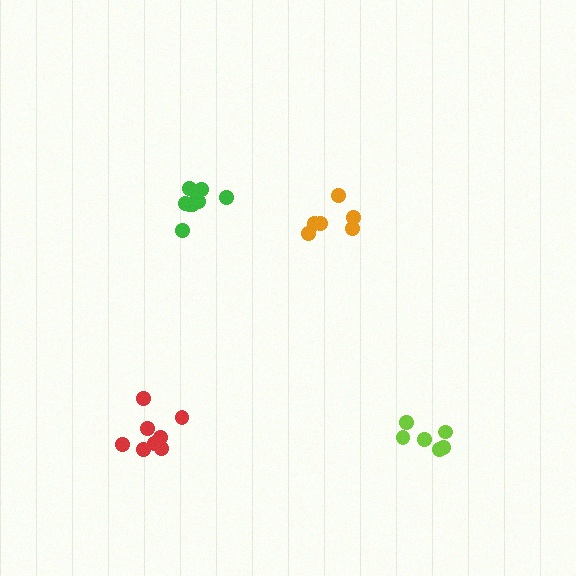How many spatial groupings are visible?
There are 4 spatial groupings.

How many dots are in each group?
Group 1: 6 dots, Group 2: 6 dots, Group 3: 9 dots, Group 4: 8 dots (29 total).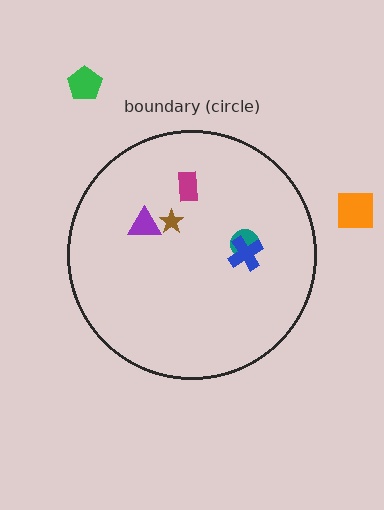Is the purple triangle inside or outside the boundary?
Inside.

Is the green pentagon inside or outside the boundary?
Outside.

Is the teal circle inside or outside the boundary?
Inside.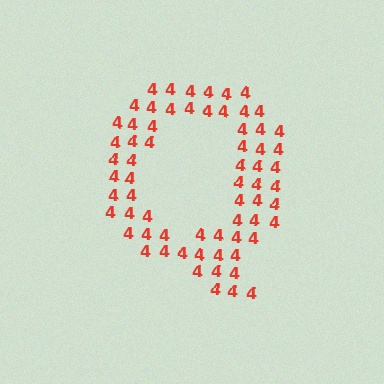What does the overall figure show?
The overall figure shows the letter Q.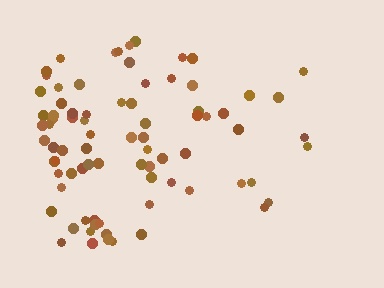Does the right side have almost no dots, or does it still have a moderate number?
Still a moderate number, just noticeably fewer than the left.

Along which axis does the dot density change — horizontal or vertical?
Horizontal.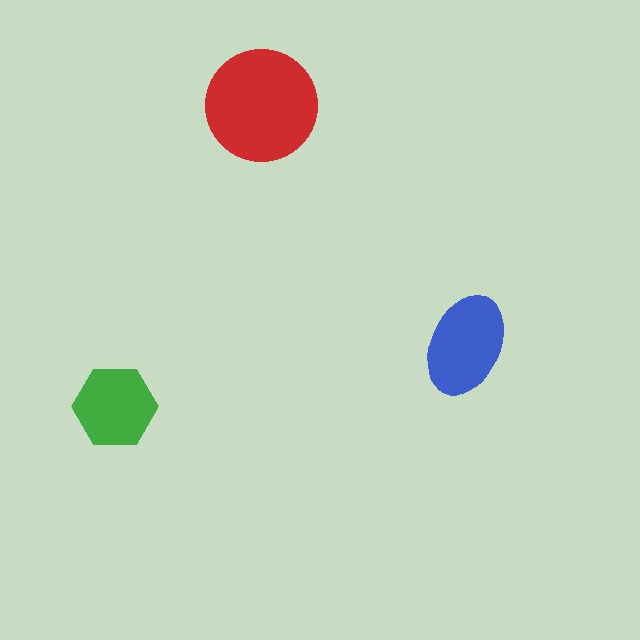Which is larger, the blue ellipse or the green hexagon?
The blue ellipse.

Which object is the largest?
The red circle.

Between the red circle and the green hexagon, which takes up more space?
The red circle.